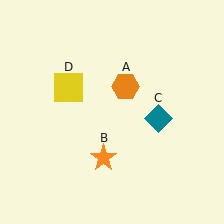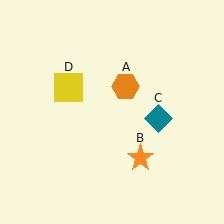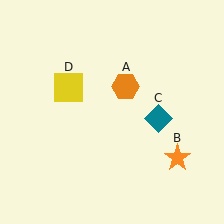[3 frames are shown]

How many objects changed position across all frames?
1 object changed position: orange star (object B).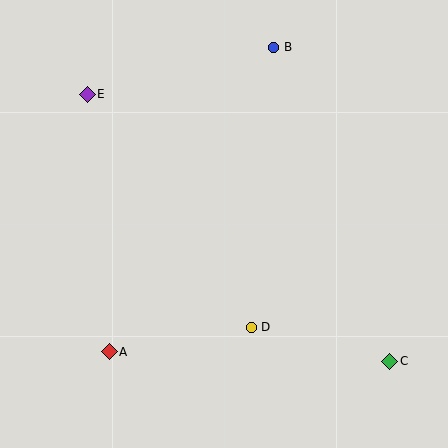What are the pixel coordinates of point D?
Point D is at (251, 327).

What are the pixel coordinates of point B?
Point B is at (274, 47).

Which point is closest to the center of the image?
Point D at (251, 327) is closest to the center.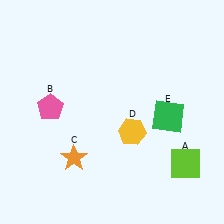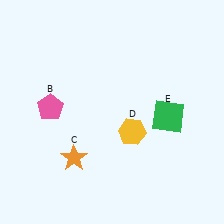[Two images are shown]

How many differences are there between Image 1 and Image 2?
There is 1 difference between the two images.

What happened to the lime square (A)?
The lime square (A) was removed in Image 2. It was in the bottom-right area of Image 1.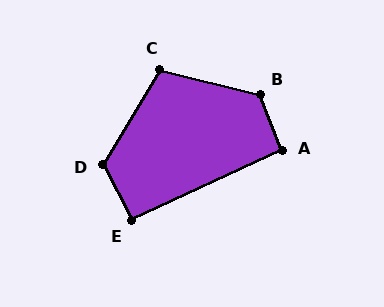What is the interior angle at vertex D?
Approximately 121 degrees (obtuse).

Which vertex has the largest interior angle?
B, at approximately 126 degrees.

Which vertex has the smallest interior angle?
E, at approximately 93 degrees.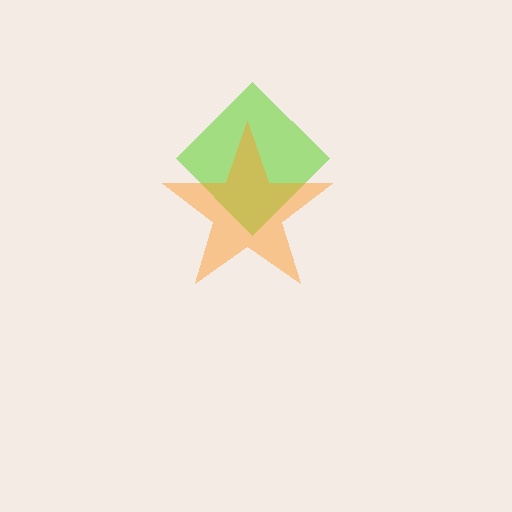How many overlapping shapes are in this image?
There are 2 overlapping shapes in the image.